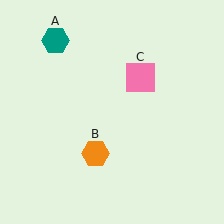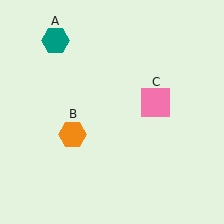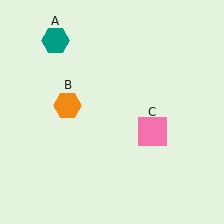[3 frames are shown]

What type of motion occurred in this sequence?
The orange hexagon (object B), pink square (object C) rotated clockwise around the center of the scene.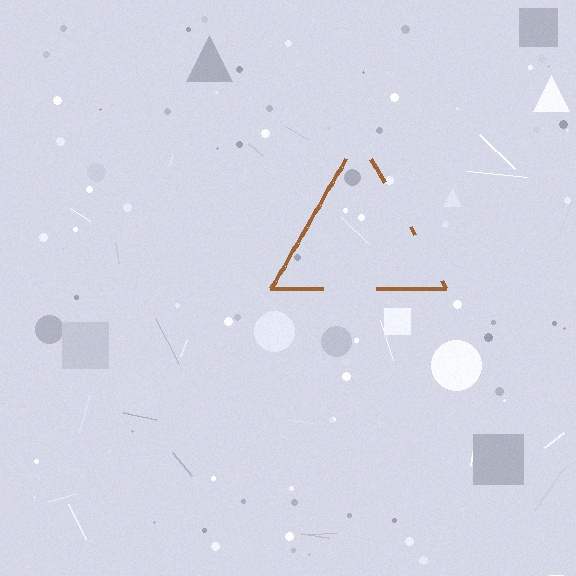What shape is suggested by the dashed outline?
The dashed outline suggests a triangle.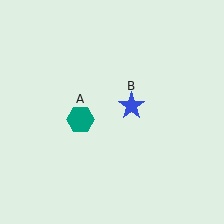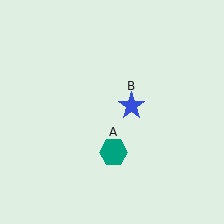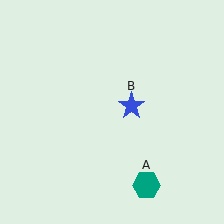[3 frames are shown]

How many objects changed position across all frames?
1 object changed position: teal hexagon (object A).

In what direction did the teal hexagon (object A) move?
The teal hexagon (object A) moved down and to the right.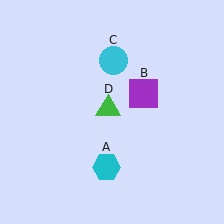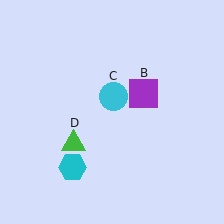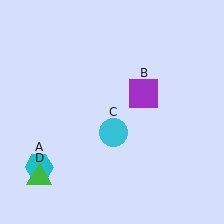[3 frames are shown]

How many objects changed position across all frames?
3 objects changed position: cyan hexagon (object A), cyan circle (object C), green triangle (object D).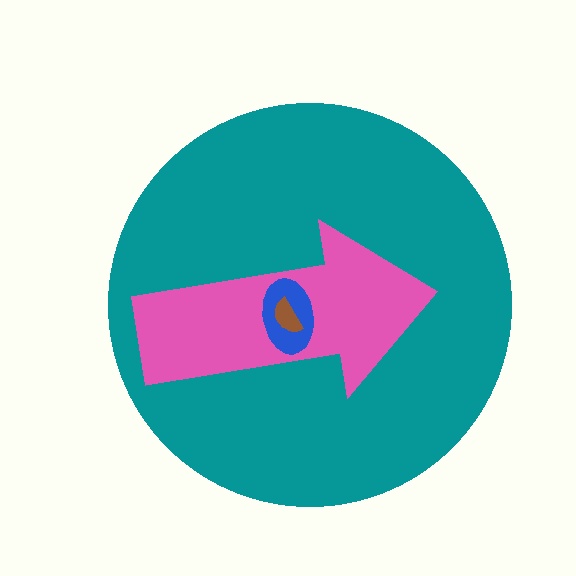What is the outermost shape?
The teal circle.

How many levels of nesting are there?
4.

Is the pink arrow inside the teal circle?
Yes.